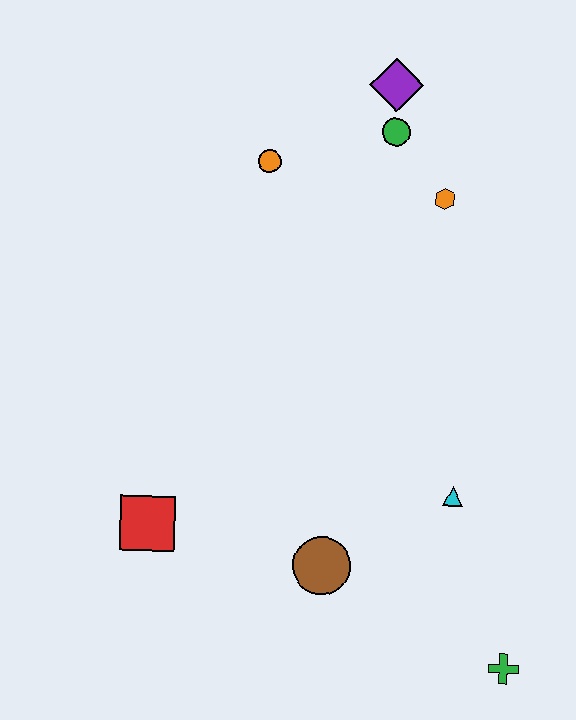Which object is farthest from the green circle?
The green cross is farthest from the green circle.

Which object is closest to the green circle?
The purple diamond is closest to the green circle.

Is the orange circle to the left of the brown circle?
Yes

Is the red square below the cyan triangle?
Yes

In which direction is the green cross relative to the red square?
The green cross is to the right of the red square.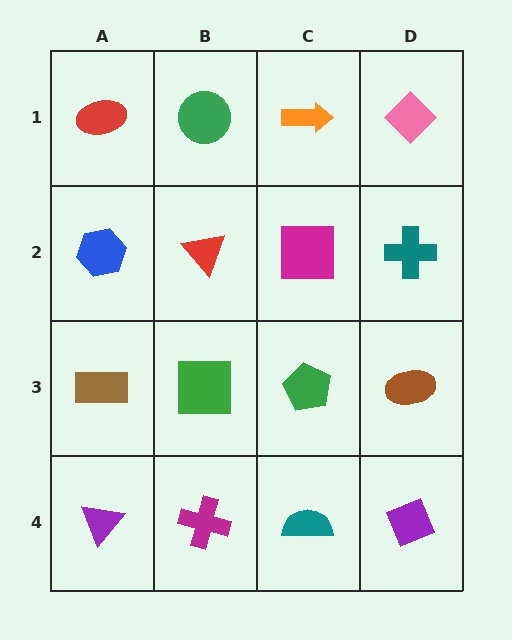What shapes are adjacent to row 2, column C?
An orange arrow (row 1, column C), a green pentagon (row 3, column C), a red triangle (row 2, column B), a teal cross (row 2, column D).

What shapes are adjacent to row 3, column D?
A teal cross (row 2, column D), a purple diamond (row 4, column D), a green pentagon (row 3, column C).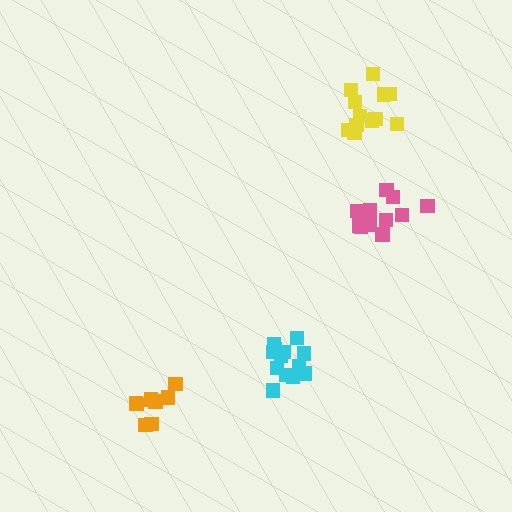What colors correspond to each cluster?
The clusters are colored: yellow, pink, cyan, orange.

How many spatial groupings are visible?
There are 4 spatial groupings.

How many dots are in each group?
Group 1: 12 dots, Group 2: 11 dots, Group 3: 13 dots, Group 4: 8 dots (44 total).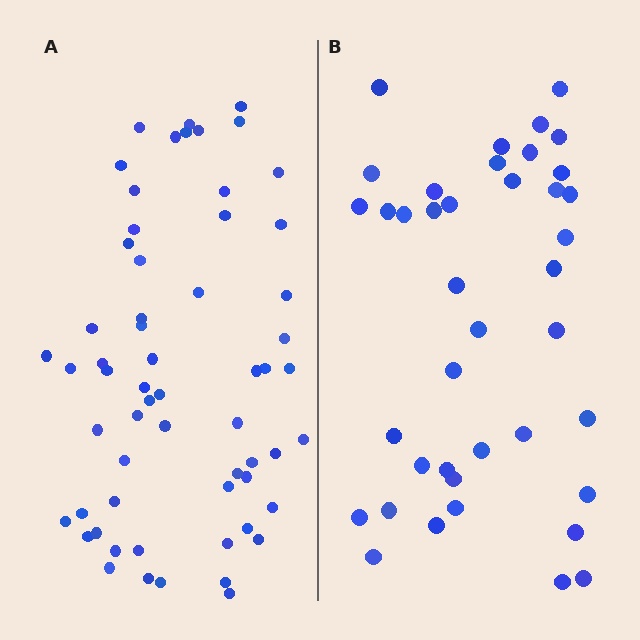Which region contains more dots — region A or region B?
Region A (the left region) has more dots.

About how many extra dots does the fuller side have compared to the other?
Region A has approximately 20 more dots than region B.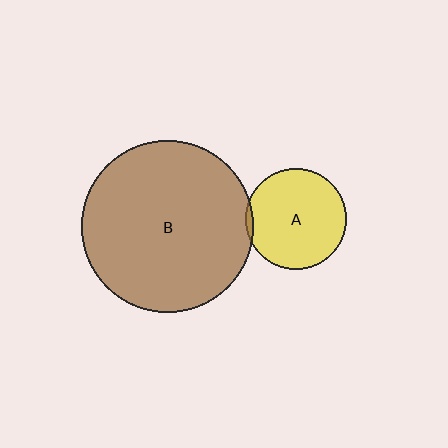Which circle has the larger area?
Circle B (brown).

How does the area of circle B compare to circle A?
Approximately 2.9 times.